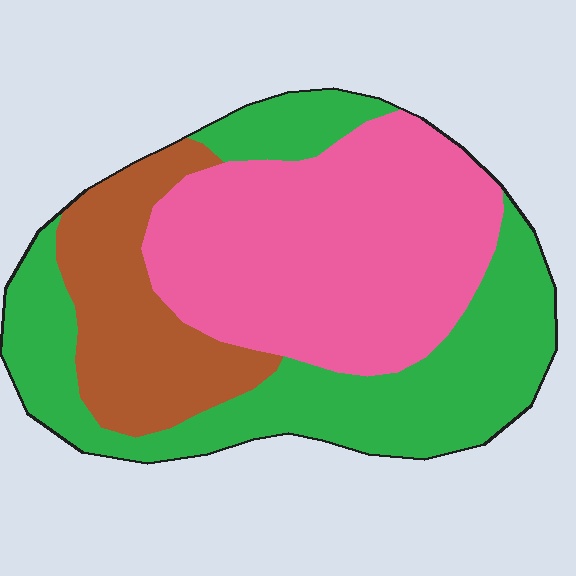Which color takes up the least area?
Brown, at roughly 20%.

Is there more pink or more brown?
Pink.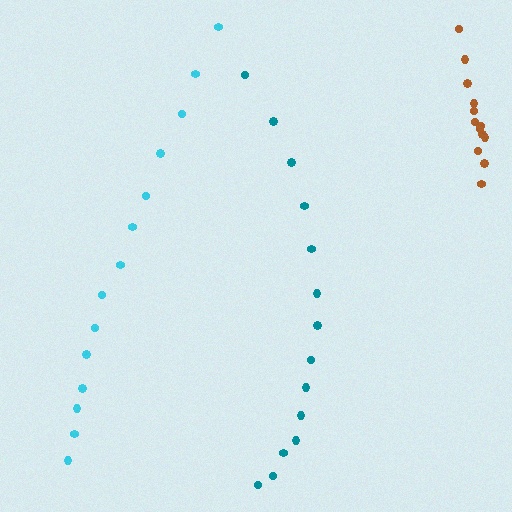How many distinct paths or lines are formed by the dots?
There are 3 distinct paths.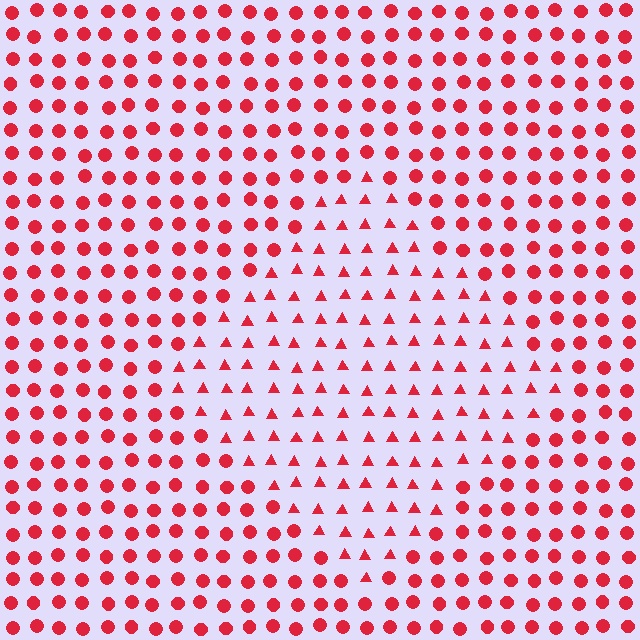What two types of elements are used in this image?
The image uses triangles inside the diamond region and circles outside it.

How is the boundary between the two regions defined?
The boundary is defined by a change in element shape: triangles inside vs. circles outside. All elements share the same color and spacing.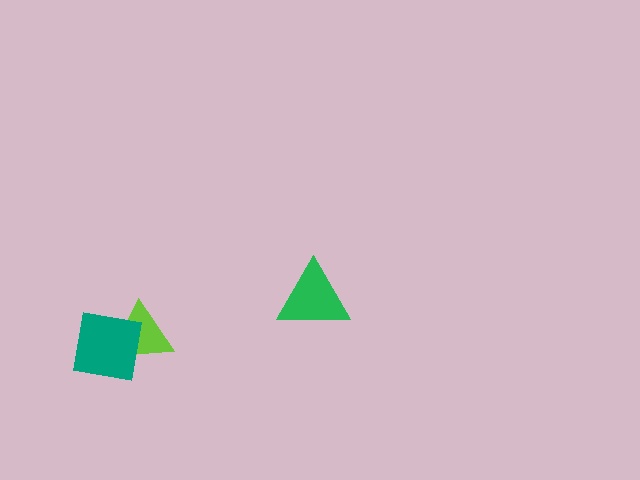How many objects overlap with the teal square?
1 object overlaps with the teal square.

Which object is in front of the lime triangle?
The teal square is in front of the lime triangle.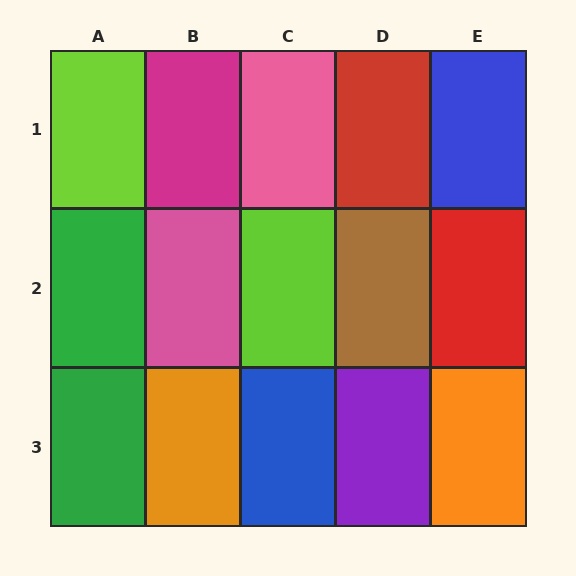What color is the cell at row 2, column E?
Red.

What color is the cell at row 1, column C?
Pink.